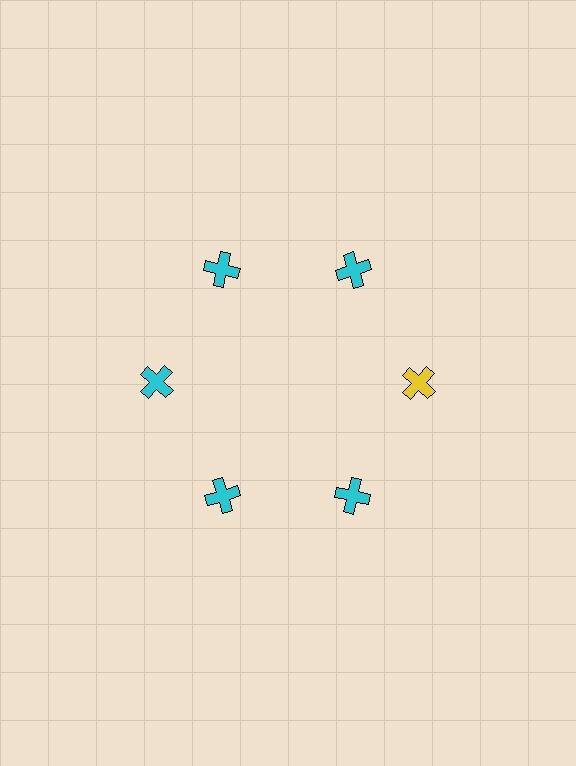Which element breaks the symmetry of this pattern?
The yellow cross at roughly the 3 o'clock position breaks the symmetry. All other shapes are cyan crosses.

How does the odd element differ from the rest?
It has a different color: yellow instead of cyan.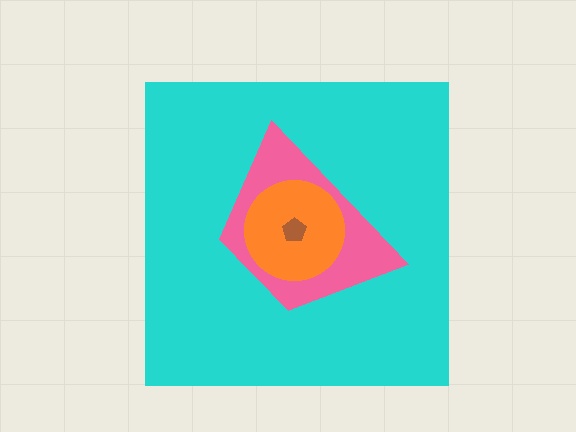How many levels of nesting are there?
4.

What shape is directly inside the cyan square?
The pink trapezoid.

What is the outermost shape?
The cyan square.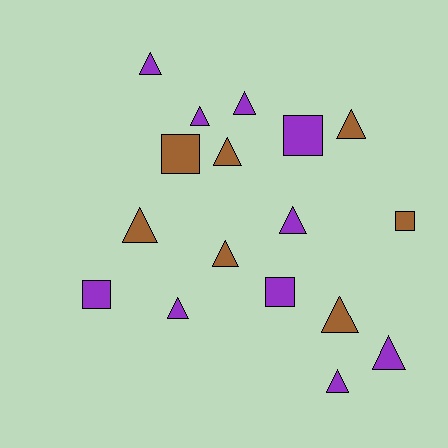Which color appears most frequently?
Purple, with 10 objects.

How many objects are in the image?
There are 17 objects.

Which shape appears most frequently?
Triangle, with 12 objects.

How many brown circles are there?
There are no brown circles.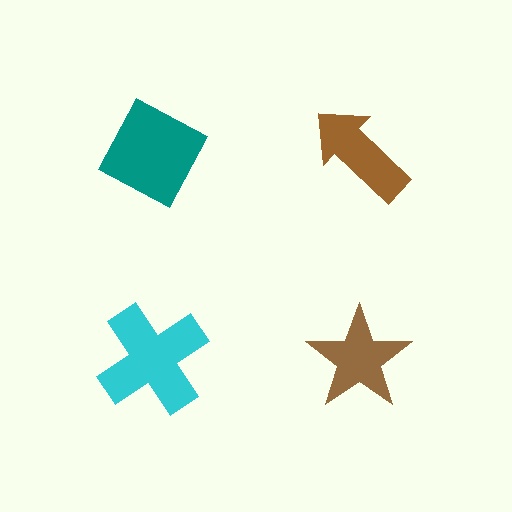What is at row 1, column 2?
A brown arrow.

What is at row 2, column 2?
A brown star.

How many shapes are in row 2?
2 shapes.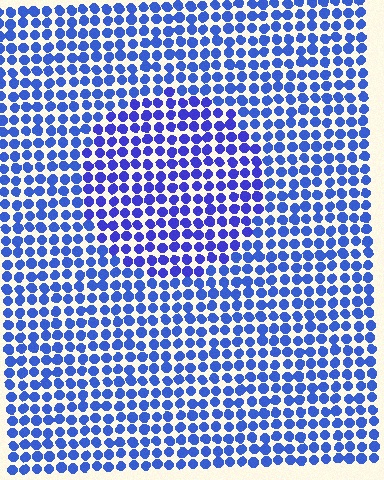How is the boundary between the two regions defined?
The boundary is defined purely by a slight shift in hue (about 18 degrees). Spacing, size, and orientation are identical on both sides.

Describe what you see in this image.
The image is filled with small blue elements in a uniform arrangement. A circle-shaped region is visible where the elements are tinted to a slightly different hue, forming a subtle color boundary.